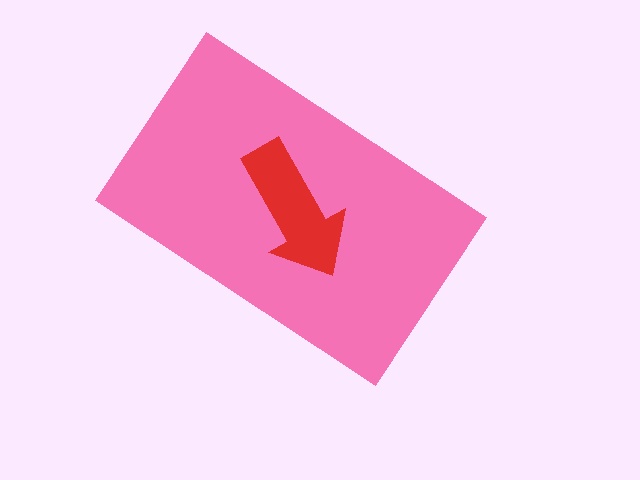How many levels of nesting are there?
2.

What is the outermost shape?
The pink rectangle.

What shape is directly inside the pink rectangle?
The red arrow.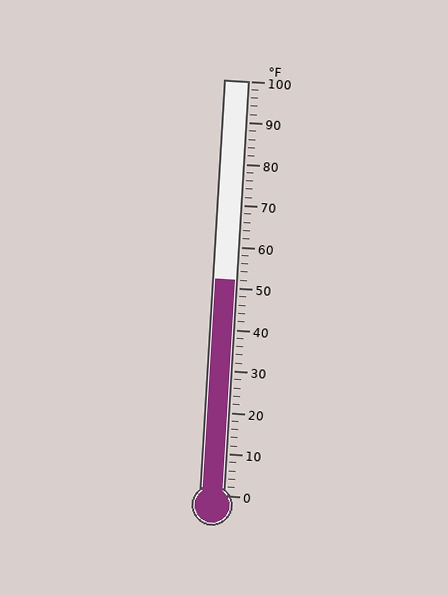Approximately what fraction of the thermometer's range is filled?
The thermometer is filled to approximately 50% of its range.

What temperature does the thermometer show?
The thermometer shows approximately 52°F.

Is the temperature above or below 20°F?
The temperature is above 20°F.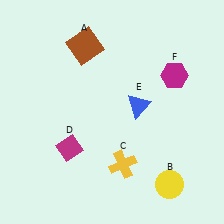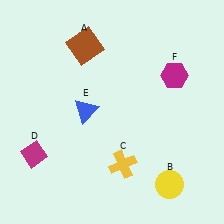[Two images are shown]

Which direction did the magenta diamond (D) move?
The magenta diamond (D) moved left.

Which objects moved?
The objects that moved are: the magenta diamond (D), the blue triangle (E).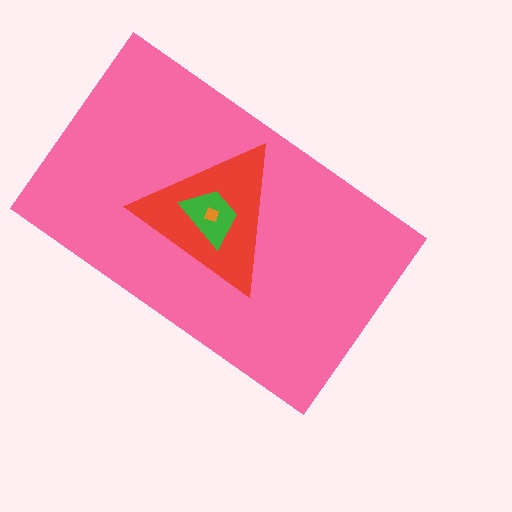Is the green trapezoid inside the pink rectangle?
Yes.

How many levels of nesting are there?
4.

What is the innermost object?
The orange diamond.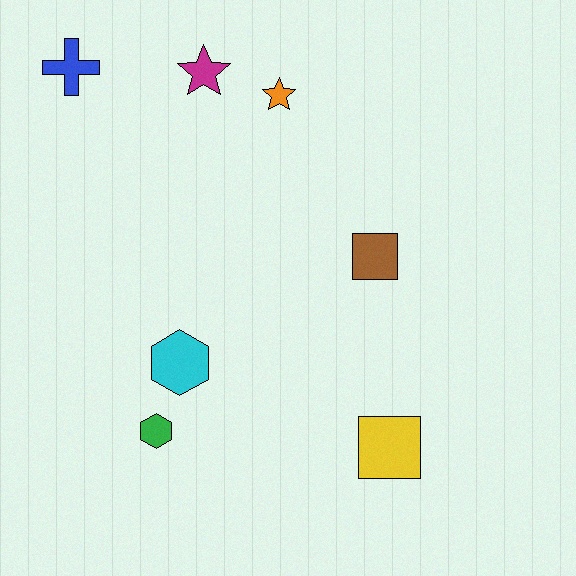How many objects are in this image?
There are 7 objects.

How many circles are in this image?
There are no circles.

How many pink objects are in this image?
There are no pink objects.